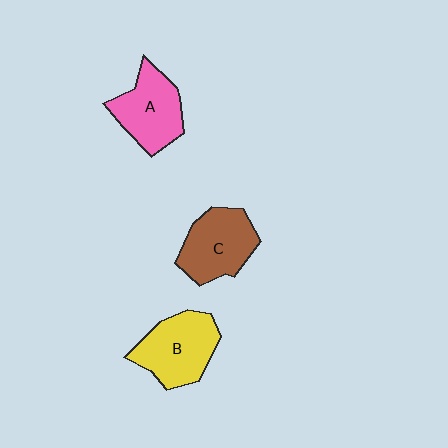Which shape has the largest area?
Shape B (yellow).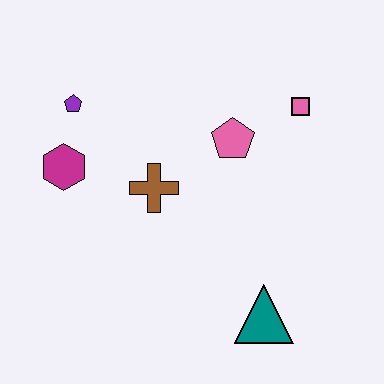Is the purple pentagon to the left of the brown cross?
Yes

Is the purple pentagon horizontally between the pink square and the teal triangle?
No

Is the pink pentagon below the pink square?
Yes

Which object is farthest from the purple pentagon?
The teal triangle is farthest from the purple pentagon.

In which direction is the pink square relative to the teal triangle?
The pink square is above the teal triangle.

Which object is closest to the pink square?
The pink pentagon is closest to the pink square.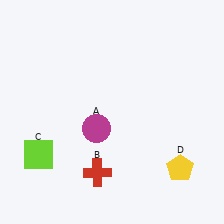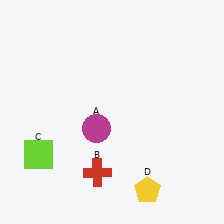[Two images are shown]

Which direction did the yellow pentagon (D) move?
The yellow pentagon (D) moved left.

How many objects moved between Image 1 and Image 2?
1 object moved between the two images.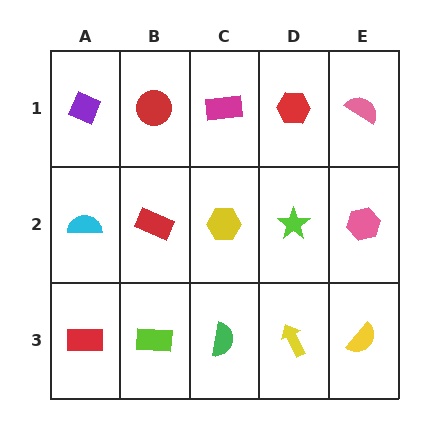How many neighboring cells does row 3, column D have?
3.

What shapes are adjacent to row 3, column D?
A lime star (row 2, column D), a green semicircle (row 3, column C), a yellow semicircle (row 3, column E).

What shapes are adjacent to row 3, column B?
A red rectangle (row 2, column B), a red rectangle (row 3, column A), a green semicircle (row 3, column C).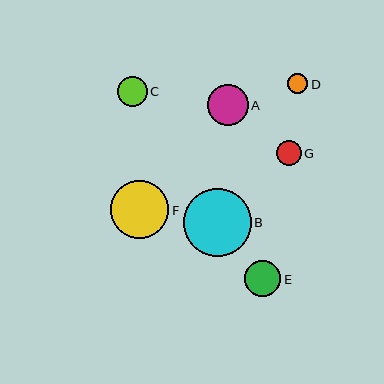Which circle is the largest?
Circle B is the largest with a size of approximately 67 pixels.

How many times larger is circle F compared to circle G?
Circle F is approximately 2.3 times the size of circle G.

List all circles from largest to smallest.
From largest to smallest: B, F, A, E, C, G, D.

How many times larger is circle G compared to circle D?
Circle G is approximately 1.2 times the size of circle D.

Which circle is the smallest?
Circle D is the smallest with a size of approximately 20 pixels.